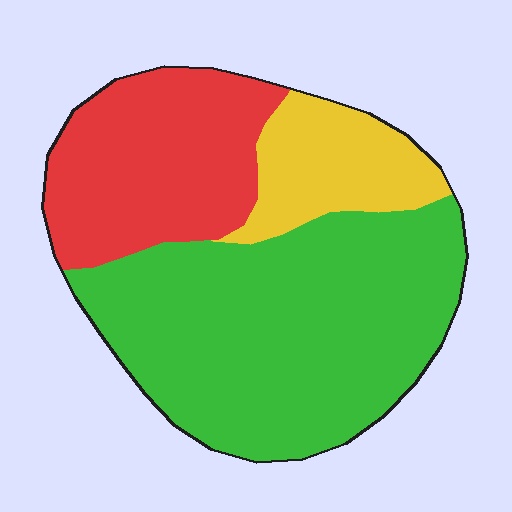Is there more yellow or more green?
Green.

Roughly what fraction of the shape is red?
Red covers 29% of the shape.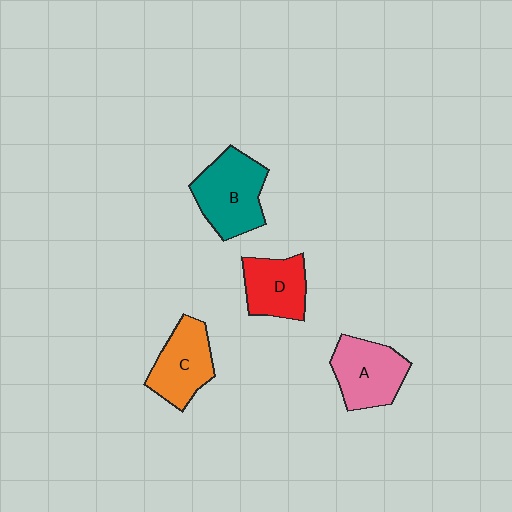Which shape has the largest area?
Shape B (teal).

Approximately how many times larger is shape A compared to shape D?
Approximately 1.2 times.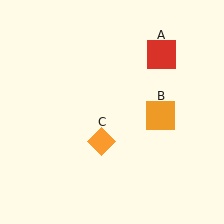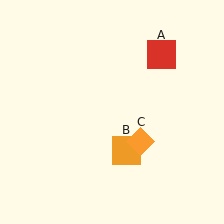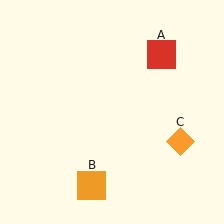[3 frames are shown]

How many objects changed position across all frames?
2 objects changed position: orange square (object B), orange diamond (object C).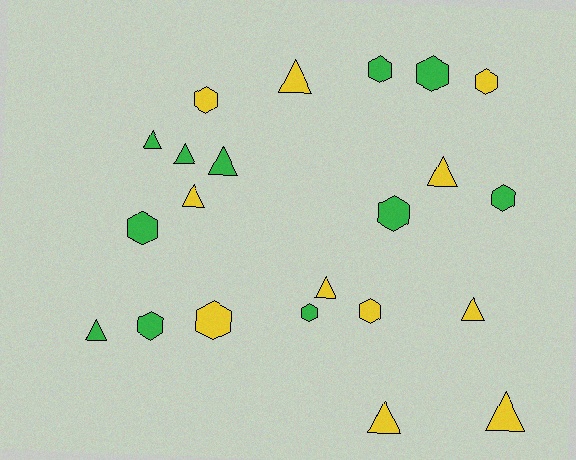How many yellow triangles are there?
There are 7 yellow triangles.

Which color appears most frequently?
Green, with 11 objects.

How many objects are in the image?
There are 22 objects.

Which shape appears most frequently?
Hexagon, with 11 objects.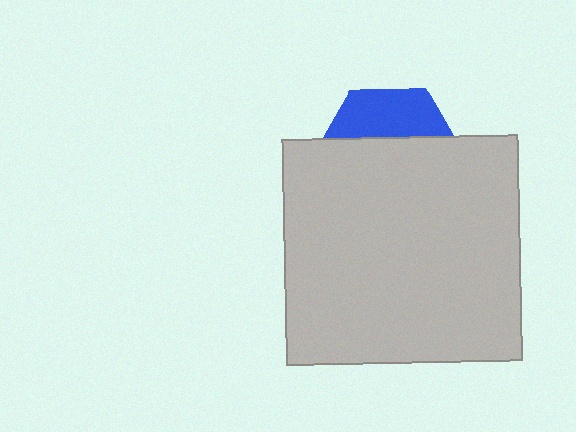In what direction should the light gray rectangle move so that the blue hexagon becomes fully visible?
The light gray rectangle should move down. That is the shortest direction to clear the overlap and leave the blue hexagon fully visible.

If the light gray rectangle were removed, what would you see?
You would see the complete blue hexagon.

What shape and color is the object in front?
The object in front is a light gray rectangle.